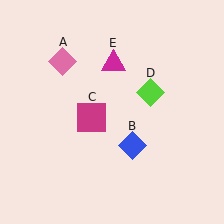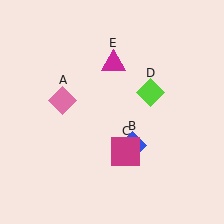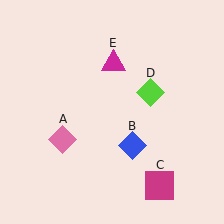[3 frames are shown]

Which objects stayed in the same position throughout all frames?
Blue diamond (object B) and lime diamond (object D) and magenta triangle (object E) remained stationary.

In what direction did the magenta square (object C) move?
The magenta square (object C) moved down and to the right.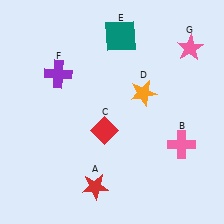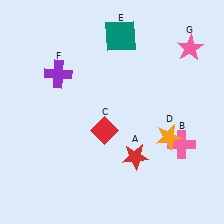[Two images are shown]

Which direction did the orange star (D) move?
The orange star (D) moved down.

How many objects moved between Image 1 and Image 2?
2 objects moved between the two images.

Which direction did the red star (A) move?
The red star (A) moved right.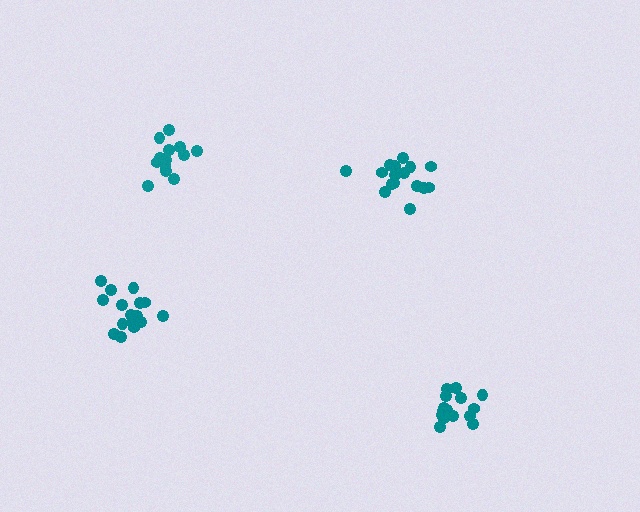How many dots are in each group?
Group 1: 15 dots, Group 2: 16 dots, Group 3: 13 dots, Group 4: 16 dots (60 total).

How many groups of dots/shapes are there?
There are 4 groups.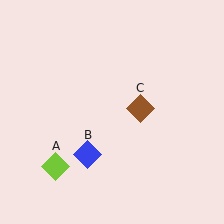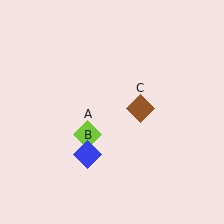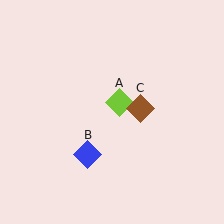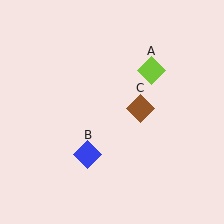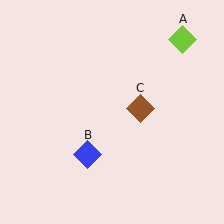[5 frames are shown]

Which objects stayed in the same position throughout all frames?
Blue diamond (object B) and brown diamond (object C) remained stationary.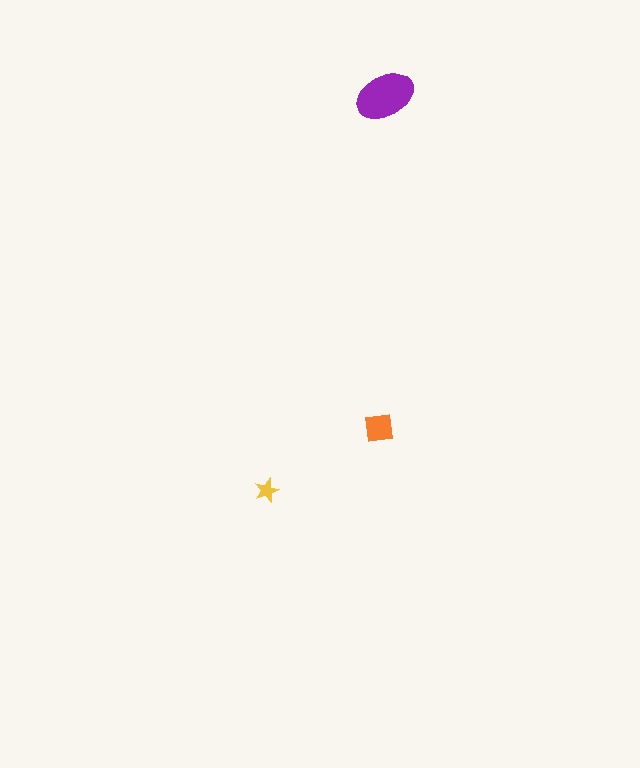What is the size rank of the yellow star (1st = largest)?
3rd.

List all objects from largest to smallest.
The purple ellipse, the orange square, the yellow star.